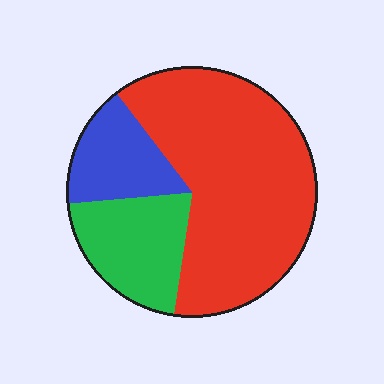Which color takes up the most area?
Red, at roughly 65%.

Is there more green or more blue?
Green.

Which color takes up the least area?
Blue, at roughly 15%.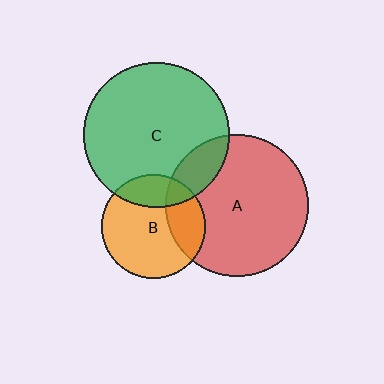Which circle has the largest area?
Circle C (green).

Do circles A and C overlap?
Yes.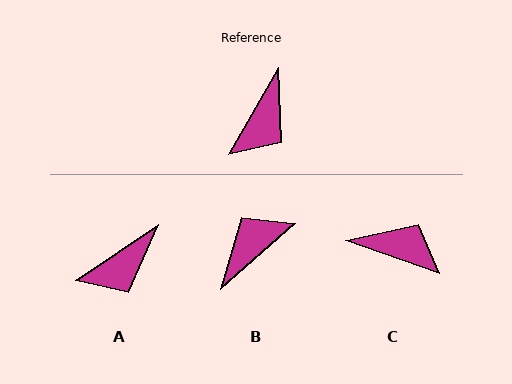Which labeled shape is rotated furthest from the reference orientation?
B, about 161 degrees away.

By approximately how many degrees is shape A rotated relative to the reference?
Approximately 26 degrees clockwise.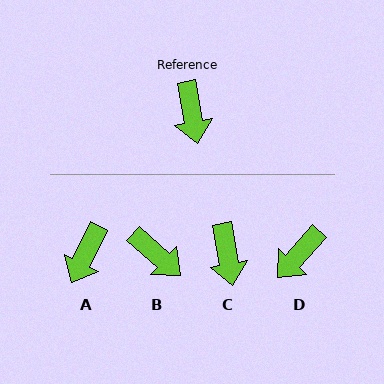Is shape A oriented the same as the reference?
No, it is off by about 36 degrees.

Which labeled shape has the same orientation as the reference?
C.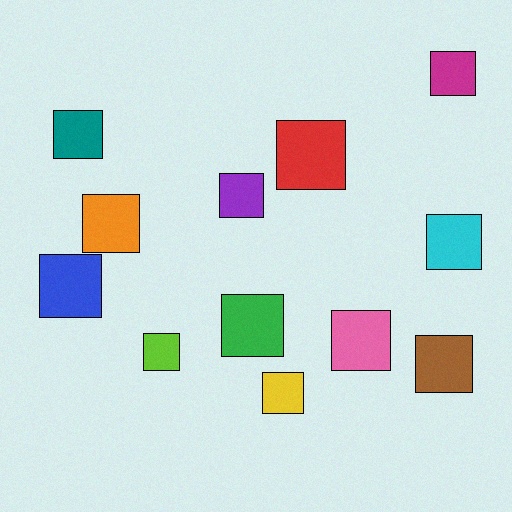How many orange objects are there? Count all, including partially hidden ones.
There is 1 orange object.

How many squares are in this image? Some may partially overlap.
There are 12 squares.